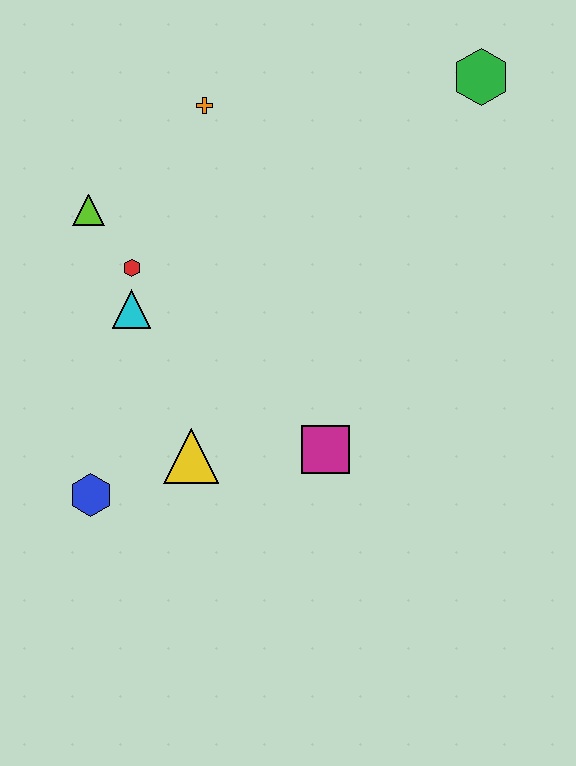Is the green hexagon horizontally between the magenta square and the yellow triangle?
No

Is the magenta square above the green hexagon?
No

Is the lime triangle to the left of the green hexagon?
Yes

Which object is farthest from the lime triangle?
The green hexagon is farthest from the lime triangle.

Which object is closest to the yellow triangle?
The blue hexagon is closest to the yellow triangle.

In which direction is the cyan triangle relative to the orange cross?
The cyan triangle is below the orange cross.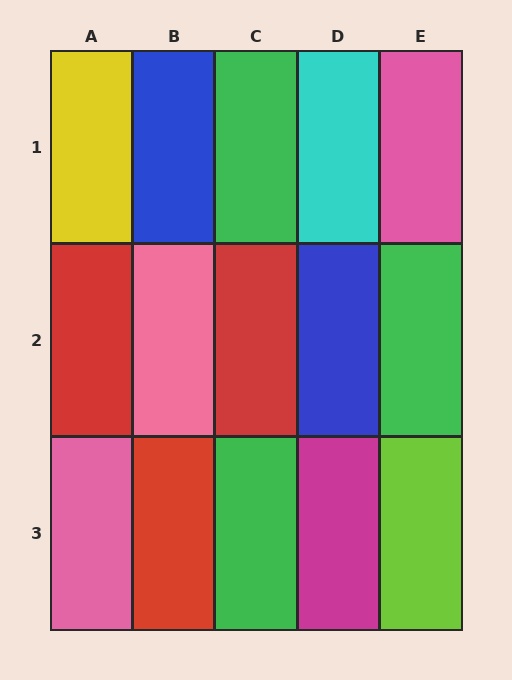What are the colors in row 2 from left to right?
Red, pink, red, blue, green.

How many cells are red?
3 cells are red.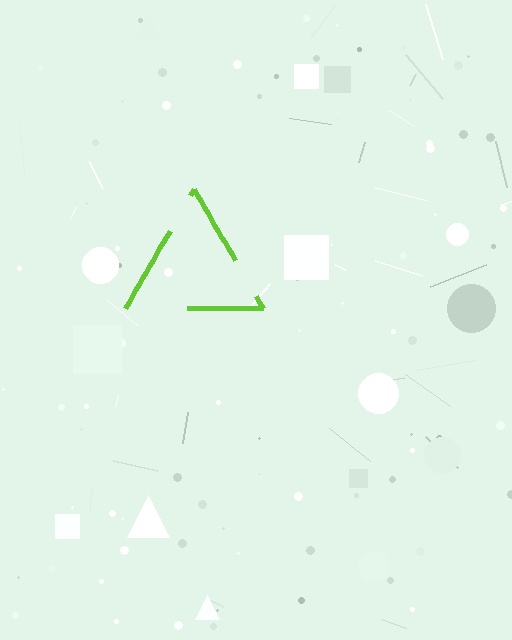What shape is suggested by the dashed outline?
The dashed outline suggests a triangle.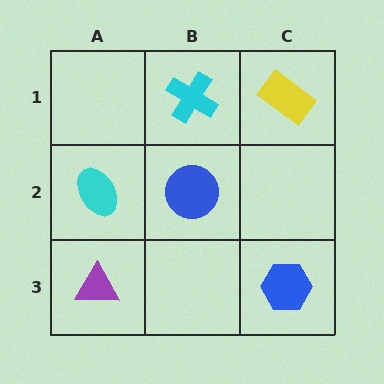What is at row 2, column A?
A cyan ellipse.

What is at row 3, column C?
A blue hexagon.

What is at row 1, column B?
A cyan cross.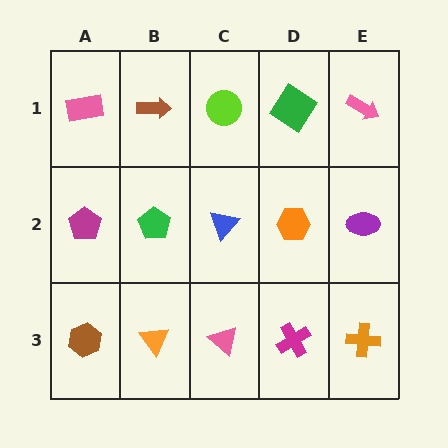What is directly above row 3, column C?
A blue triangle.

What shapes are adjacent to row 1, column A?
A magenta pentagon (row 2, column A), a brown arrow (row 1, column B).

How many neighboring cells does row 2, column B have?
4.